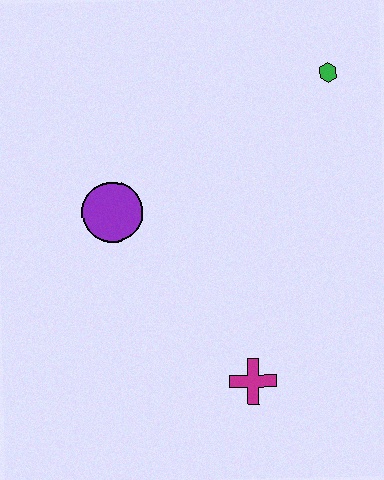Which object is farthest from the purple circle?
The green hexagon is farthest from the purple circle.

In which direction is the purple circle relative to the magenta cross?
The purple circle is above the magenta cross.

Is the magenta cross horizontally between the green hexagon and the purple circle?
Yes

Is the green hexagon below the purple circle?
No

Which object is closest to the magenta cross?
The purple circle is closest to the magenta cross.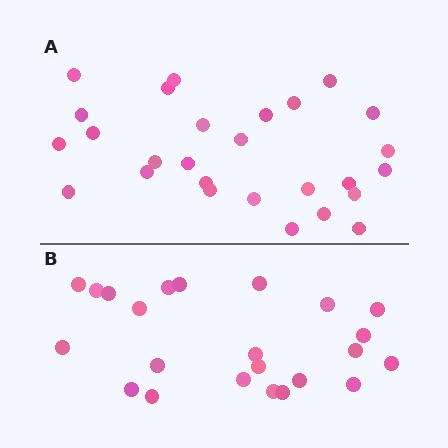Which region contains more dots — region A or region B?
Region A (the top region) has more dots.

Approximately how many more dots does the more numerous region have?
Region A has about 4 more dots than region B.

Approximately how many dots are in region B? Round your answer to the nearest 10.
About 20 dots. (The exact count is 23, which rounds to 20.)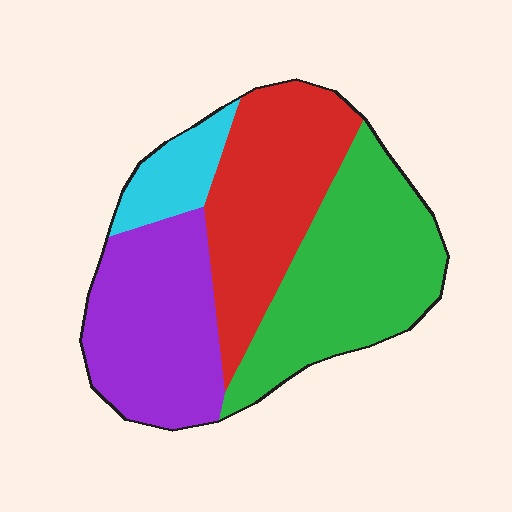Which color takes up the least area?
Cyan, at roughly 10%.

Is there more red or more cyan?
Red.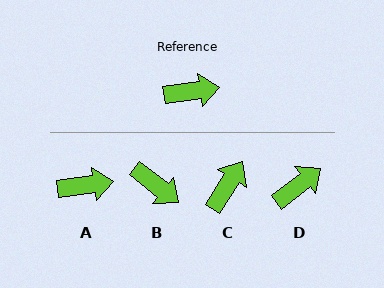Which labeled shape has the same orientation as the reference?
A.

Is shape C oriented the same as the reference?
No, it is off by about 50 degrees.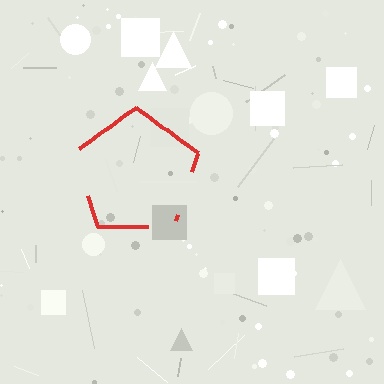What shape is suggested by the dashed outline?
The dashed outline suggests a pentagon.